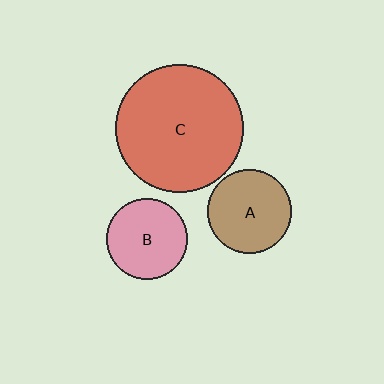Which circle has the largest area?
Circle C (red).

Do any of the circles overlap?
No, none of the circles overlap.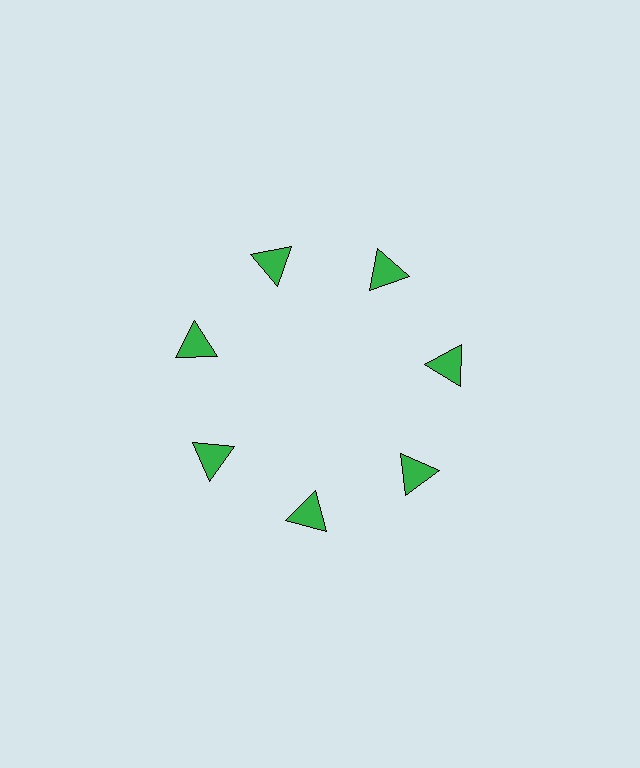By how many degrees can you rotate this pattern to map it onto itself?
The pattern maps onto itself every 51 degrees of rotation.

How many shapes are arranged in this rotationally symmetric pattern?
There are 7 shapes, arranged in 7 groups of 1.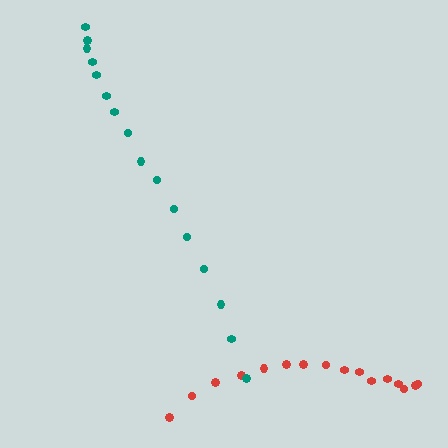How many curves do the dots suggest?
There are 2 distinct paths.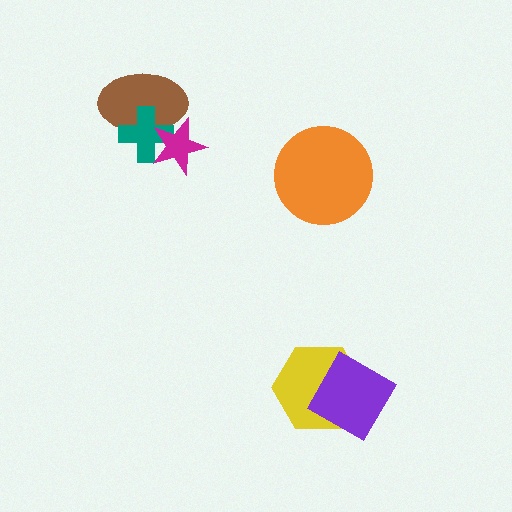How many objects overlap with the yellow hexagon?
1 object overlaps with the yellow hexagon.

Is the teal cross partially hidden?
Yes, it is partially covered by another shape.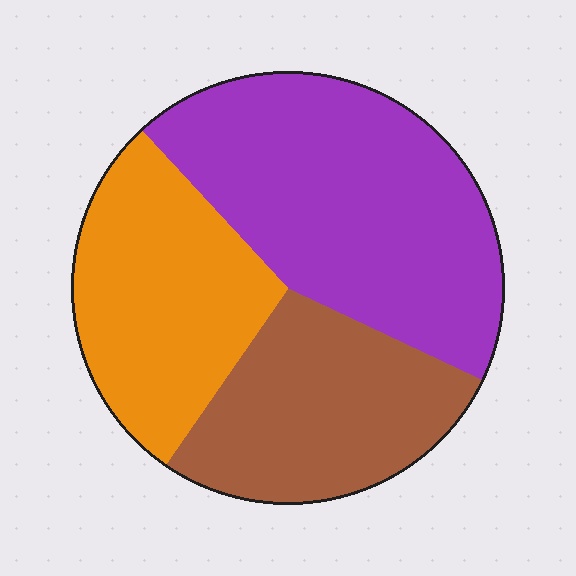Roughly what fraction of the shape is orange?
Orange covers around 30% of the shape.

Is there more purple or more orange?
Purple.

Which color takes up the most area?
Purple, at roughly 45%.